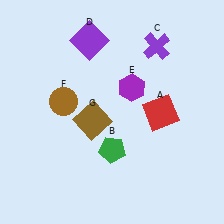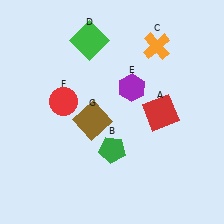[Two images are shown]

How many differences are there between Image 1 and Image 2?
There are 3 differences between the two images.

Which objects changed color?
C changed from purple to orange. D changed from purple to green. F changed from brown to red.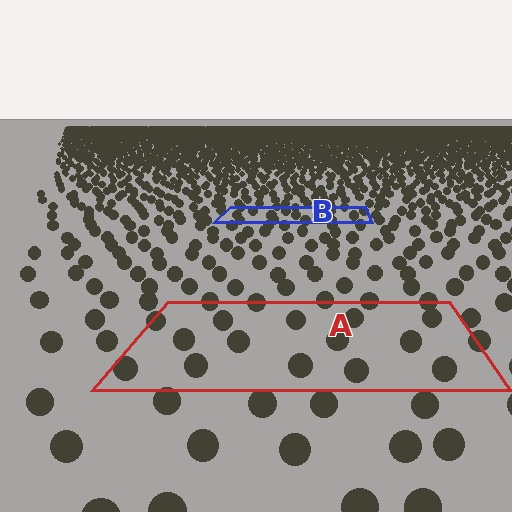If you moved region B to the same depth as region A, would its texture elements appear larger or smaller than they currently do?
They would appear larger. At a closer depth, the same texture elements are projected at a bigger on-screen size.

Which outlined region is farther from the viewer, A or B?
Region B is farther from the viewer — the texture elements inside it appear smaller and more densely packed.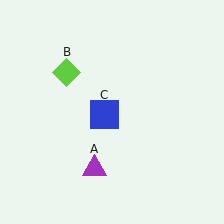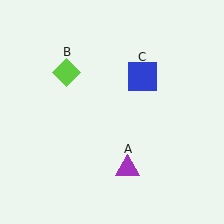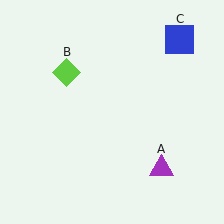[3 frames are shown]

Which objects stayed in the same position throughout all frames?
Lime diamond (object B) remained stationary.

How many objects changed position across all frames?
2 objects changed position: purple triangle (object A), blue square (object C).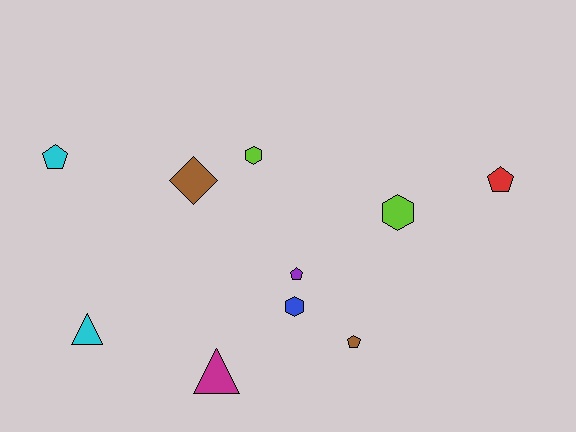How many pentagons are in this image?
There are 4 pentagons.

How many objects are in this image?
There are 10 objects.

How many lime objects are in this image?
There are 2 lime objects.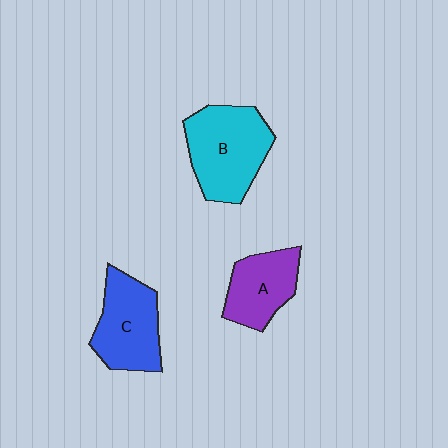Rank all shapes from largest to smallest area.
From largest to smallest: B (cyan), C (blue), A (purple).